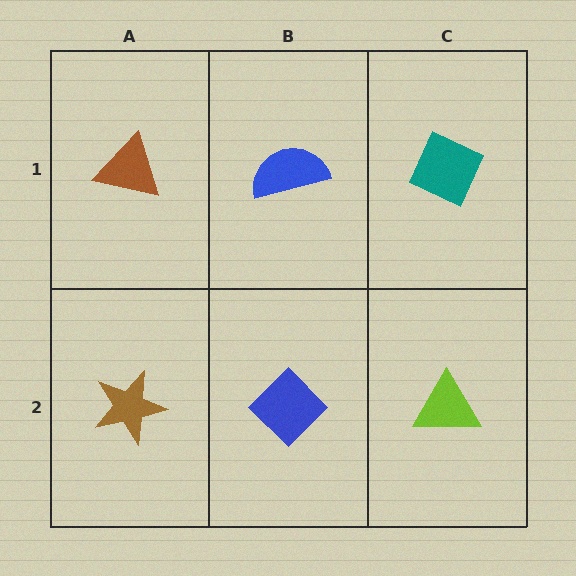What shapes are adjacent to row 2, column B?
A blue semicircle (row 1, column B), a brown star (row 2, column A), a lime triangle (row 2, column C).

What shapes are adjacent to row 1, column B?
A blue diamond (row 2, column B), a brown triangle (row 1, column A), a teal diamond (row 1, column C).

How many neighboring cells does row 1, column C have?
2.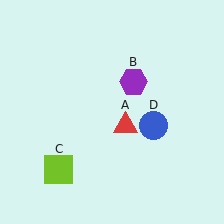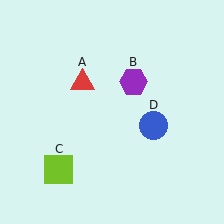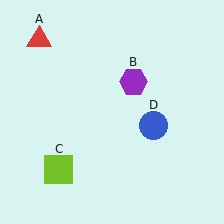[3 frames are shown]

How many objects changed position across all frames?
1 object changed position: red triangle (object A).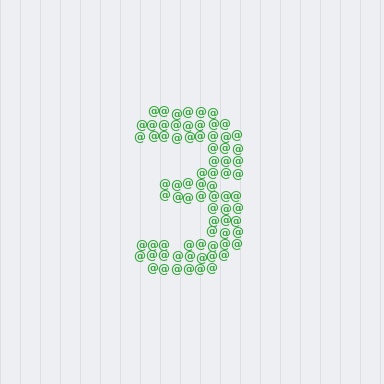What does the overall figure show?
The overall figure shows the digit 3.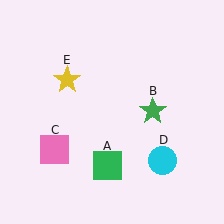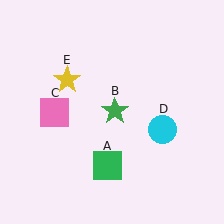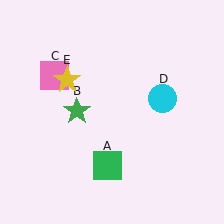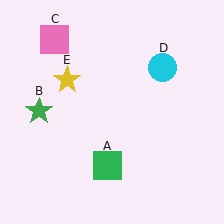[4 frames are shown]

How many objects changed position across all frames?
3 objects changed position: green star (object B), pink square (object C), cyan circle (object D).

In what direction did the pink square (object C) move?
The pink square (object C) moved up.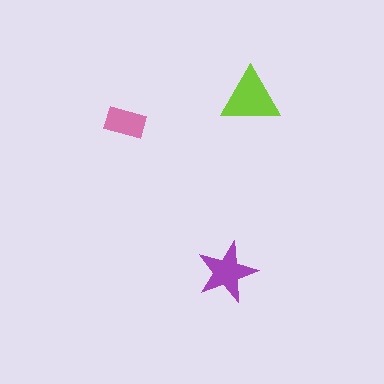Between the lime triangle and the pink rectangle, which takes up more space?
The lime triangle.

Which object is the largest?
The lime triangle.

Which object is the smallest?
The pink rectangle.